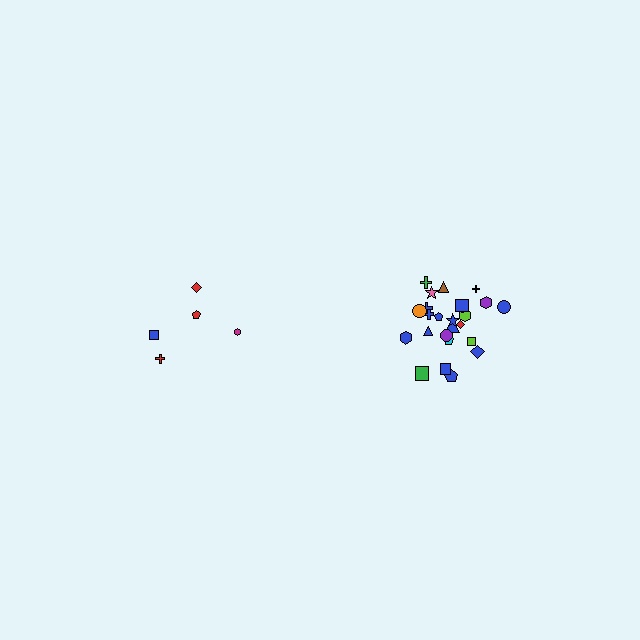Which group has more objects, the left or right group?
The right group.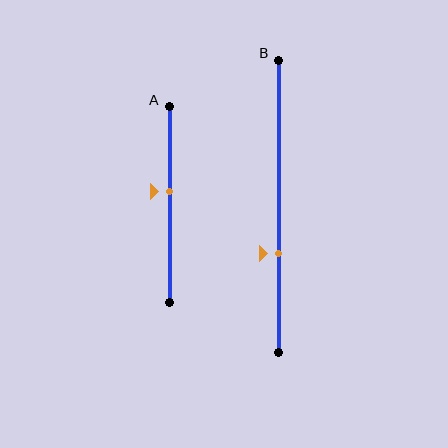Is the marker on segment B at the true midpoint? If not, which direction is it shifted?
No, the marker on segment B is shifted downward by about 16% of the segment length.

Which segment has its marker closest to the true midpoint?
Segment A has its marker closest to the true midpoint.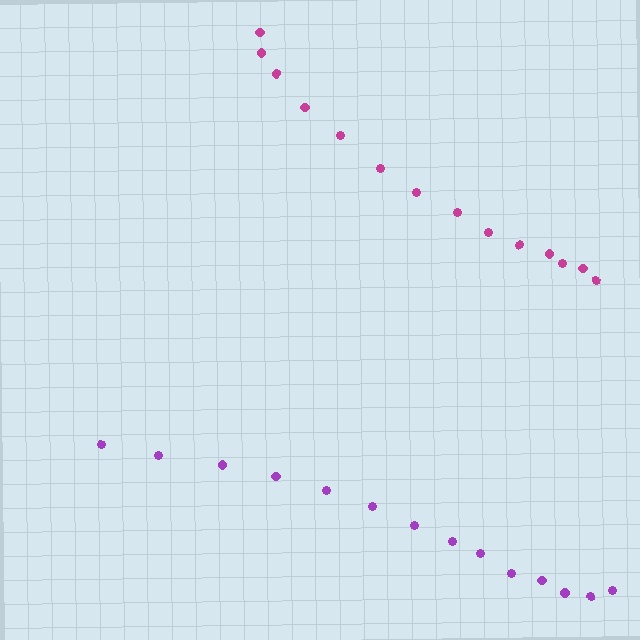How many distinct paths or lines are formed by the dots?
There are 2 distinct paths.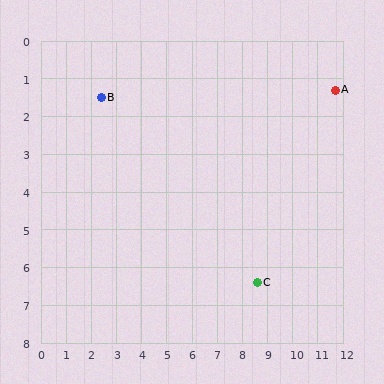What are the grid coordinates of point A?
Point A is at approximately (11.7, 1.3).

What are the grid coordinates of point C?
Point C is at approximately (8.6, 6.4).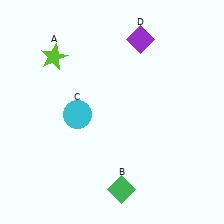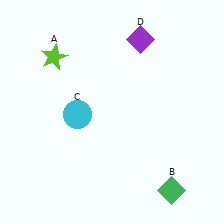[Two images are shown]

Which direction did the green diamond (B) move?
The green diamond (B) moved right.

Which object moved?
The green diamond (B) moved right.